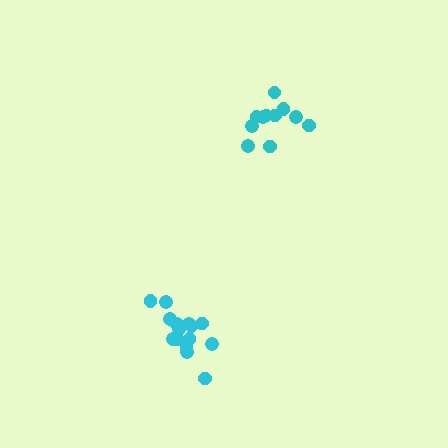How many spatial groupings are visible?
There are 2 spatial groupings.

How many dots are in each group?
Group 1: 16 dots, Group 2: 11 dots (27 total).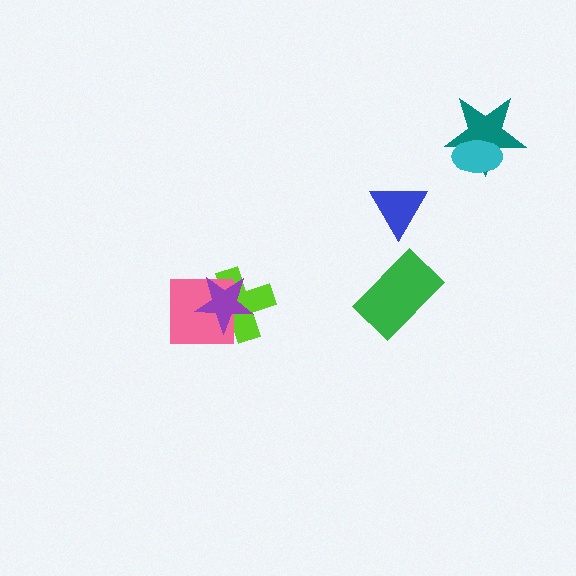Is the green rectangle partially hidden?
No, no other shape covers it.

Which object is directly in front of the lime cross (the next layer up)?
The pink square is directly in front of the lime cross.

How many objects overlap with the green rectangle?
0 objects overlap with the green rectangle.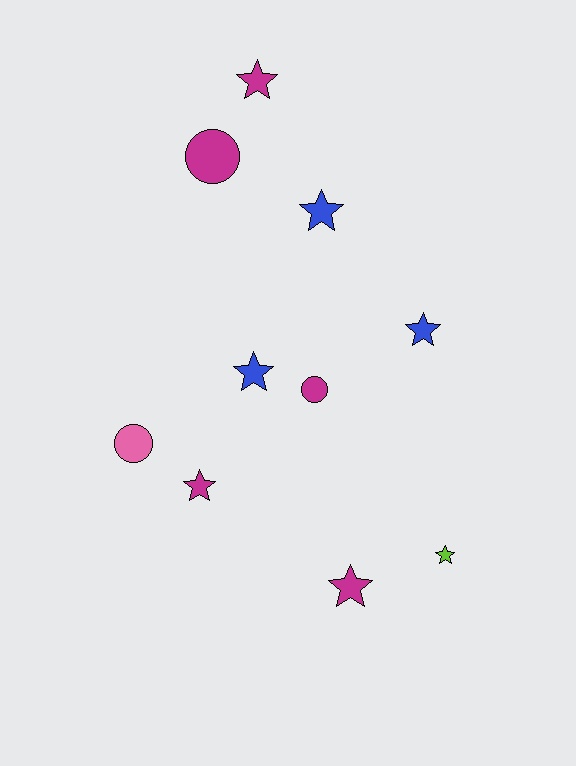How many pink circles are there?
There is 1 pink circle.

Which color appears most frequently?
Magenta, with 5 objects.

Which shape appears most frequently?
Star, with 7 objects.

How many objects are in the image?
There are 10 objects.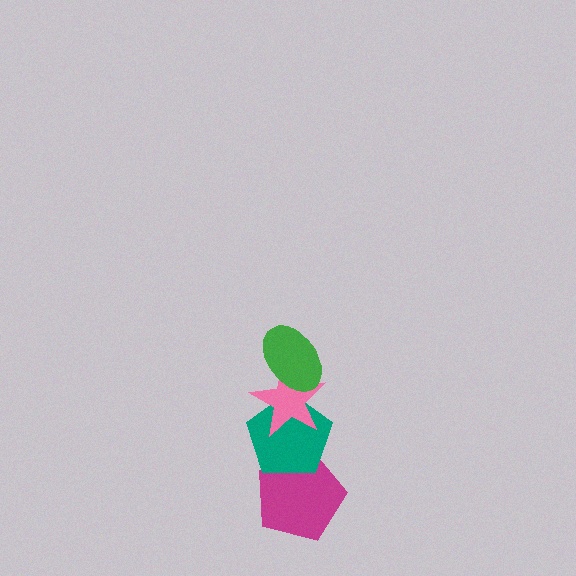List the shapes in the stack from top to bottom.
From top to bottom: the green ellipse, the pink star, the teal pentagon, the magenta pentagon.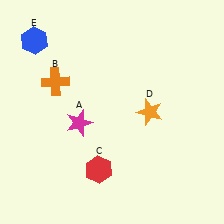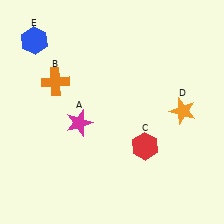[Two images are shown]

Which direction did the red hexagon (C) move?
The red hexagon (C) moved right.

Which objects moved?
The objects that moved are: the red hexagon (C), the orange star (D).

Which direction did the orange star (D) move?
The orange star (D) moved right.